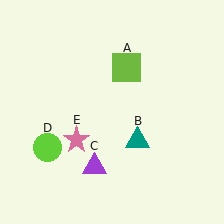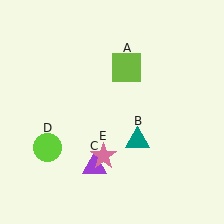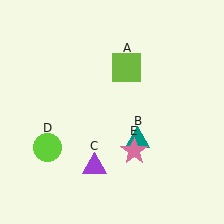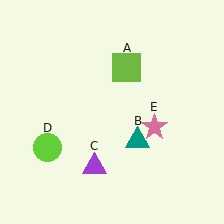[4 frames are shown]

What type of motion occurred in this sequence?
The pink star (object E) rotated counterclockwise around the center of the scene.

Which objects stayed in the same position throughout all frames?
Lime square (object A) and teal triangle (object B) and purple triangle (object C) and lime circle (object D) remained stationary.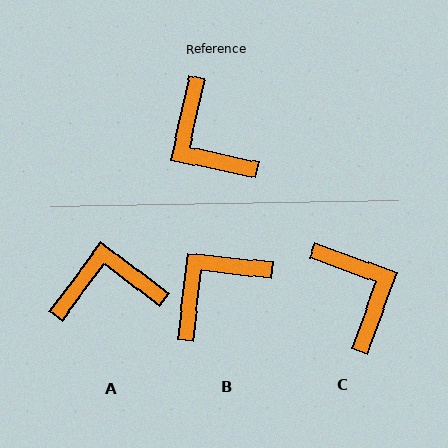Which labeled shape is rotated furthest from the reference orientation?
C, about 172 degrees away.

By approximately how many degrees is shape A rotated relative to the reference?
Approximately 115 degrees clockwise.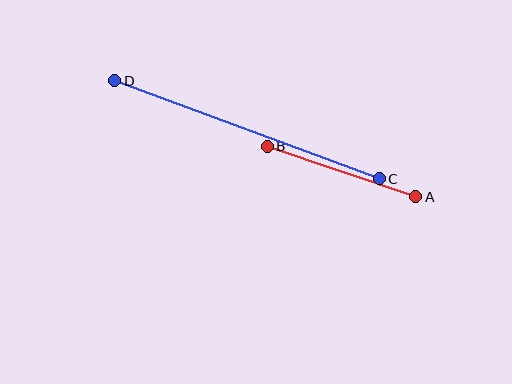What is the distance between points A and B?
The distance is approximately 157 pixels.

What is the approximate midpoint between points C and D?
The midpoint is at approximately (247, 130) pixels.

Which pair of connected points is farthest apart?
Points C and D are farthest apart.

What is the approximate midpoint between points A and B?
The midpoint is at approximately (341, 172) pixels.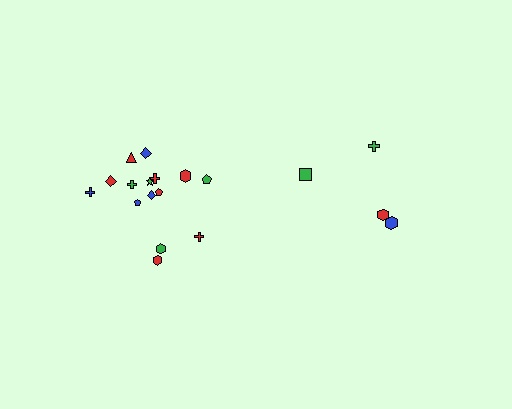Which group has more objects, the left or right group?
The left group.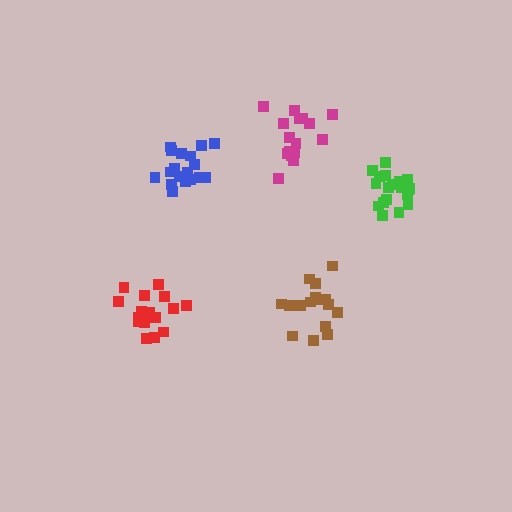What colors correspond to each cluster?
The clusters are colored: green, magenta, red, brown, blue.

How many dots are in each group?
Group 1: 19 dots, Group 2: 16 dots, Group 3: 19 dots, Group 4: 16 dots, Group 5: 18 dots (88 total).